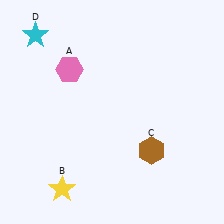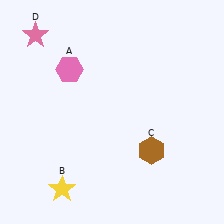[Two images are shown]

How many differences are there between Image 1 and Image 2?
There is 1 difference between the two images.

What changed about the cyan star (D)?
In Image 1, D is cyan. In Image 2, it changed to pink.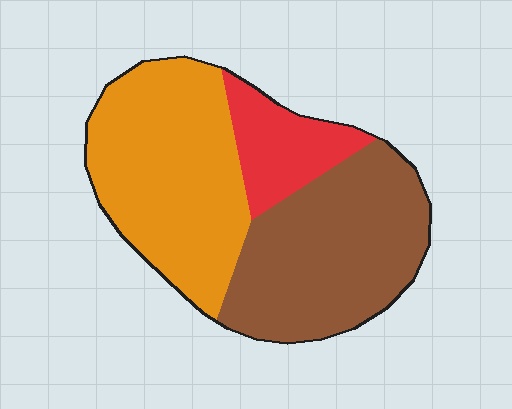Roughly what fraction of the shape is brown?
Brown covers roughly 40% of the shape.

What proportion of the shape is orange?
Orange takes up about two fifths (2/5) of the shape.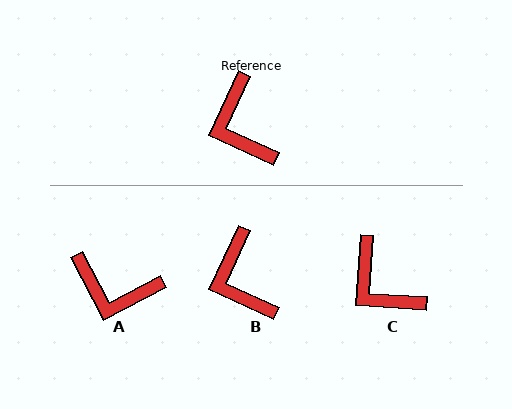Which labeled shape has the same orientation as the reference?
B.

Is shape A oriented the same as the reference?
No, it is off by about 52 degrees.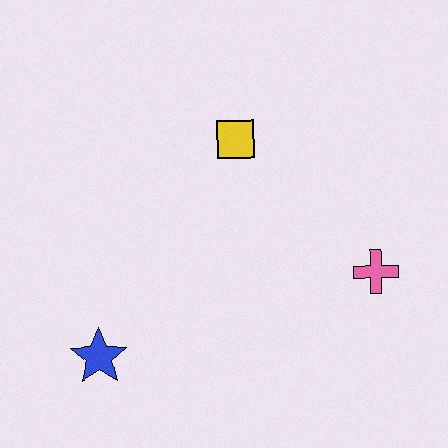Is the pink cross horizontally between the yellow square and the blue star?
No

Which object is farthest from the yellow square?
The blue star is farthest from the yellow square.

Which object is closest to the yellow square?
The pink cross is closest to the yellow square.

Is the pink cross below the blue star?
No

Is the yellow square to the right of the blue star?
Yes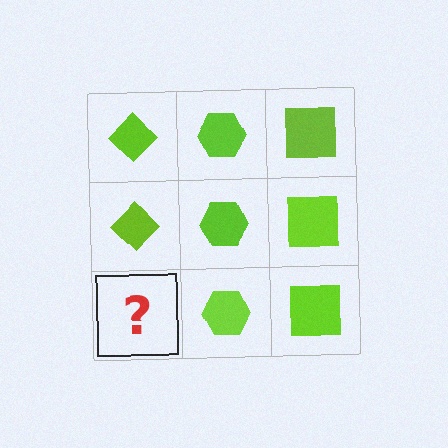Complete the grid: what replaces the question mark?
The question mark should be replaced with a lime diamond.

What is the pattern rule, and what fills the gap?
The rule is that each column has a consistent shape. The gap should be filled with a lime diamond.